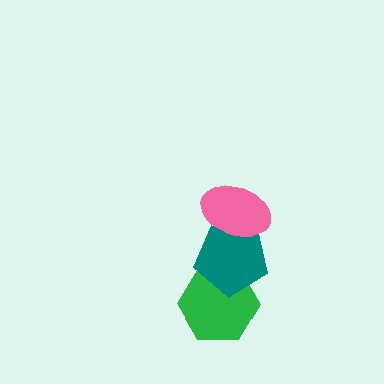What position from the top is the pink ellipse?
The pink ellipse is 1st from the top.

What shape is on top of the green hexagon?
The teal pentagon is on top of the green hexagon.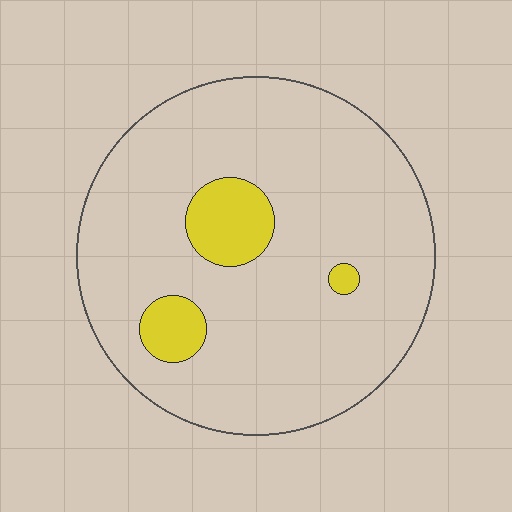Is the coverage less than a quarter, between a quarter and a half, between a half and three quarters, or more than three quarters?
Less than a quarter.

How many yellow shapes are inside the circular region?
3.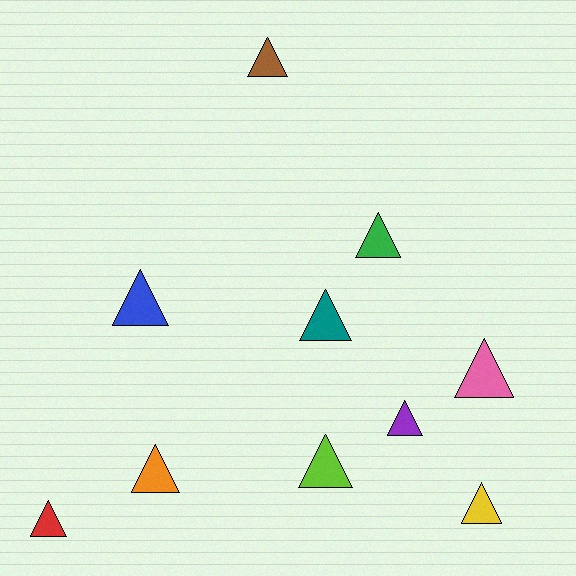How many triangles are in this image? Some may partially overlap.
There are 10 triangles.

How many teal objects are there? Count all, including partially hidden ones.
There is 1 teal object.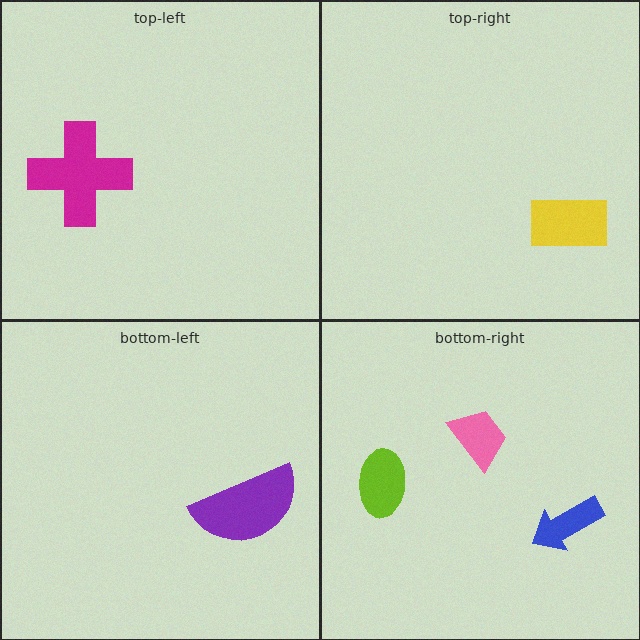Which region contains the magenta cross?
The top-left region.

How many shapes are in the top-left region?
1.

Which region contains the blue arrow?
The bottom-right region.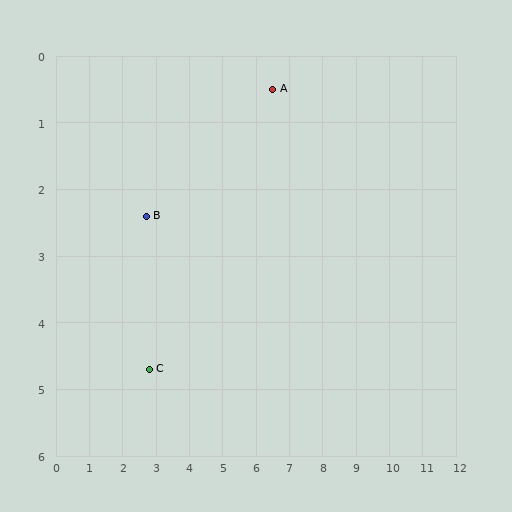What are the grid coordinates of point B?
Point B is at approximately (2.7, 2.4).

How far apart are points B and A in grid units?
Points B and A are about 4.2 grid units apart.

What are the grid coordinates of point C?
Point C is at approximately (2.8, 4.7).